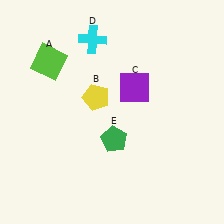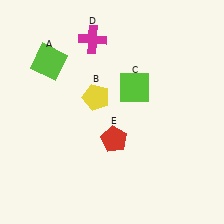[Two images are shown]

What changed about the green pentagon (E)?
In Image 1, E is green. In Image 2, it changed to red.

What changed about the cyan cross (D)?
In Image 1, D is cyan. In Image 2, it changed to magenta.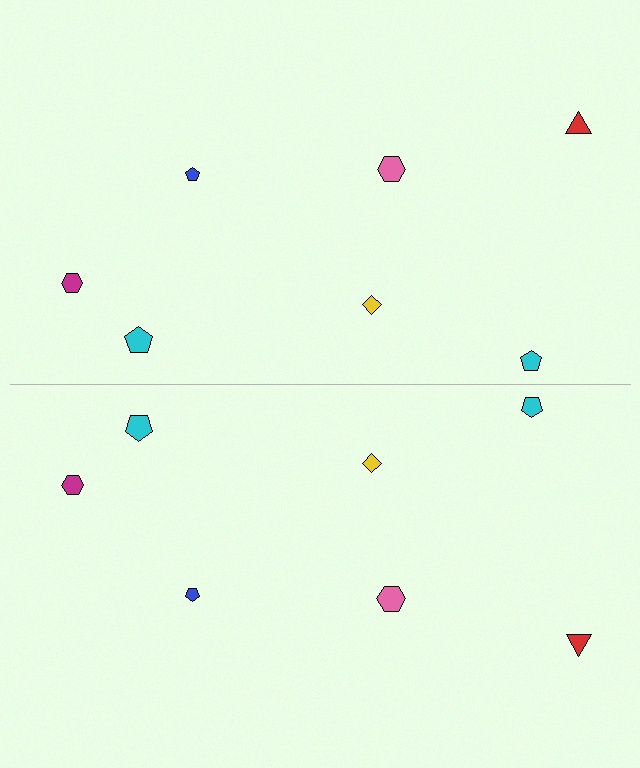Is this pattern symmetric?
Yes, this pattern has bilateral (reflection) symmetry.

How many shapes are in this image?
There are 14 shapes in this image.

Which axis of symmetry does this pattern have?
The pattern has a horizontal axis of symmetry running through the center of the image.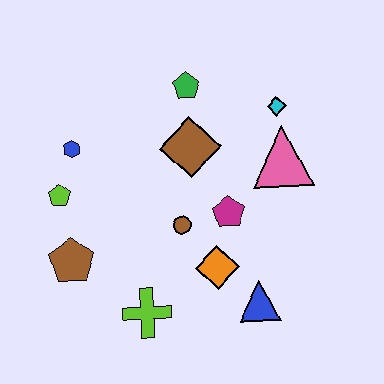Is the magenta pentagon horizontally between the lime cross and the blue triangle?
Yes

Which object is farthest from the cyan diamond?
The brown pentagon is farthest from the cyan diamond.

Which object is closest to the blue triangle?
The orange diamond is closest to the blue triangle.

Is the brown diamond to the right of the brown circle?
Yes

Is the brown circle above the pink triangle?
No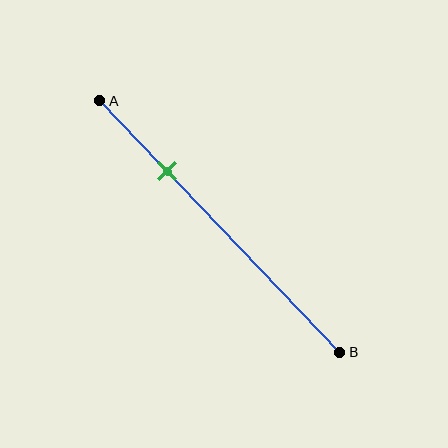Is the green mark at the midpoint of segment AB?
No, the mark is at about 30% from A, not at the 50% midpoint.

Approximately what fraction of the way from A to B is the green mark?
The green mark is approximately 30% of the way from A to B.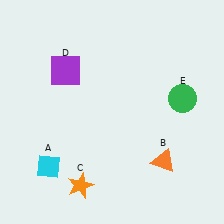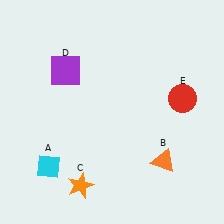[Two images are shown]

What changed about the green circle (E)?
In Image 1, E is green. In Image 2, it changed to red.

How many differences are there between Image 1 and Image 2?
There is 1 difference between the two images.